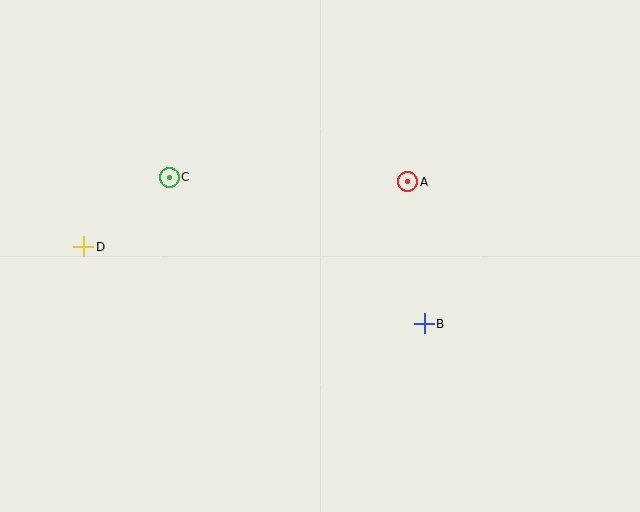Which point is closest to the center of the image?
Point A at (408, 182) is closest to the center.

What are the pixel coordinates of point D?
Point D is at (84, 247).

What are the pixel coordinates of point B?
Point B is at (424, 324).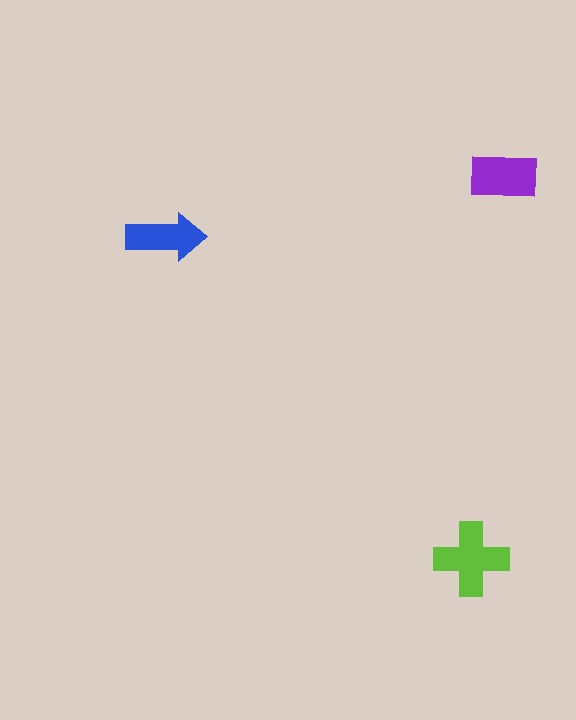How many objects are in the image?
There are 3 objects in the image.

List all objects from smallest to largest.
The blue arrow, the purple rectangle, the lime cross.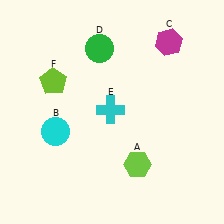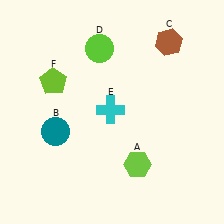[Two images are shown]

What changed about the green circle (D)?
In Image 1, D is green. In Image 2, it changed to lime.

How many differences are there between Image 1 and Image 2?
There are 3 differences between the two images.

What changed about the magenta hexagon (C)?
In Image 1, C is magenta. In Image 2, it changed to brown.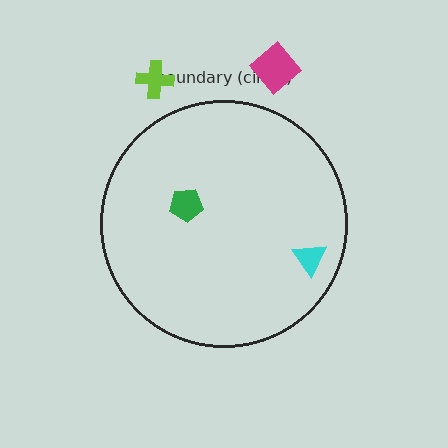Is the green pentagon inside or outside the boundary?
Inside.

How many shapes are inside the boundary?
2 inside, 2 outside.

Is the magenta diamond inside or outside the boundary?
Outside.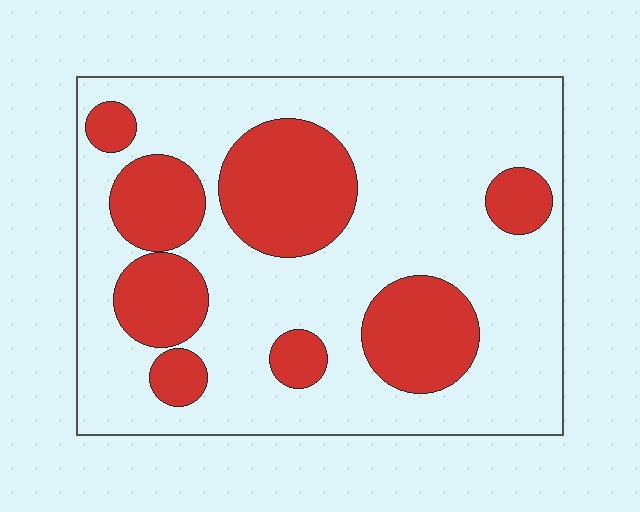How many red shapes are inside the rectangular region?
8.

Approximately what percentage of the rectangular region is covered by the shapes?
Approximately 30%.